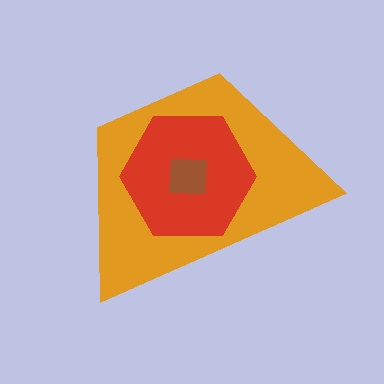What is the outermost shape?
The orange trapezoid.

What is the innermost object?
The brown square.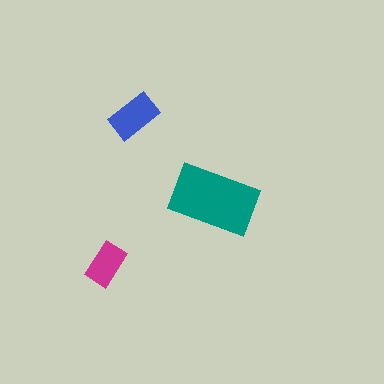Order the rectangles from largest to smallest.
the teal one, the blue one, the magenta one.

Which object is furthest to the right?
The teal rectangle is rightmost.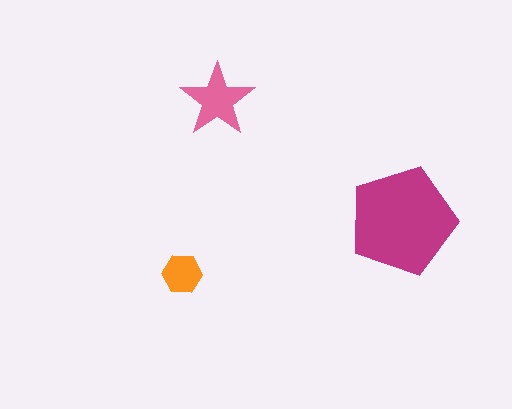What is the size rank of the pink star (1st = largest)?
2nd.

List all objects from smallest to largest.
The orange hexagon, the pink star, the magenta pentagon.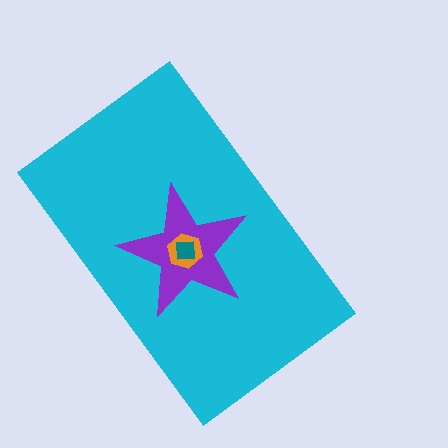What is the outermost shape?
The cyan rectangle.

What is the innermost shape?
The teal square.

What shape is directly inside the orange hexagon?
The teal square.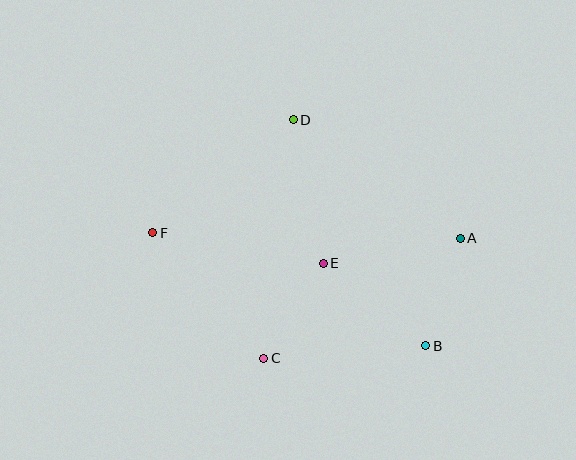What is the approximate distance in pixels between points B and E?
The distance between B and E is approximately 132 pixels.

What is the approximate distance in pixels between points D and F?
The distance between D and F is approximately 180 pixels.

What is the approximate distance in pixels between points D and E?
The distance between D and E is approximately 146 pixels.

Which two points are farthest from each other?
Points A and F are farthest from each other.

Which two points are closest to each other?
Points C and E are closest to each other.